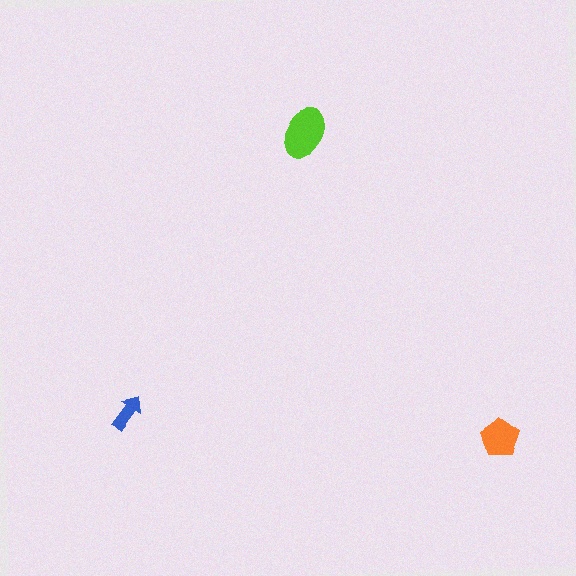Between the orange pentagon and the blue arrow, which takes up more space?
The orange pentagon.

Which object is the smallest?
The blue arrow.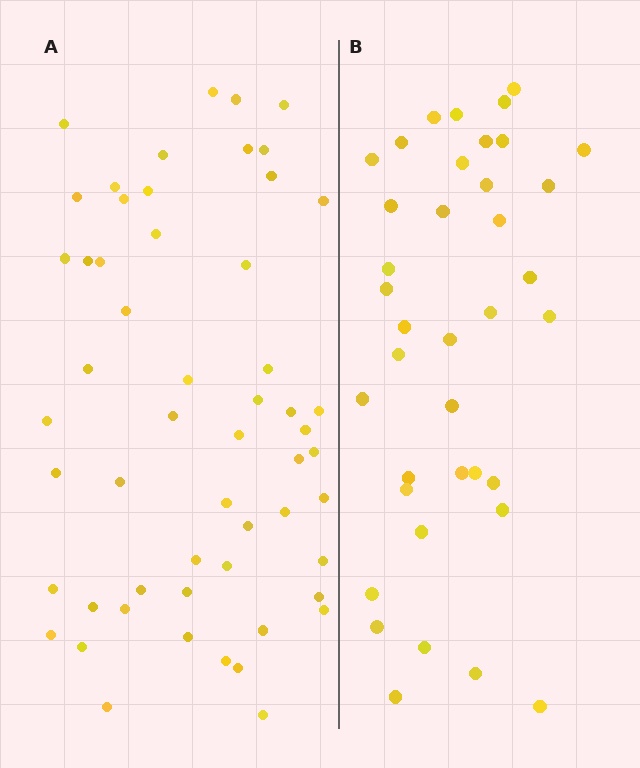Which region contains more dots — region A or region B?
Region A (the left region) has more dots.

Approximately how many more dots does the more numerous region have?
Region A has approximately 15 more dots than region B.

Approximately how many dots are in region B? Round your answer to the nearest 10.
About 40 dots. (The exact count is 38, which rounds to 40.)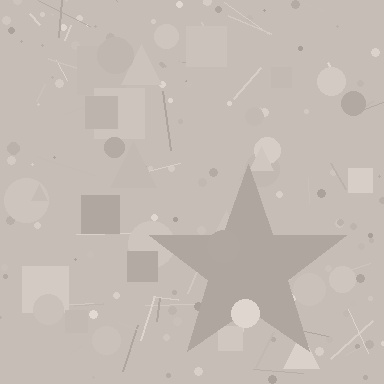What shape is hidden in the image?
A star is hidden in the image.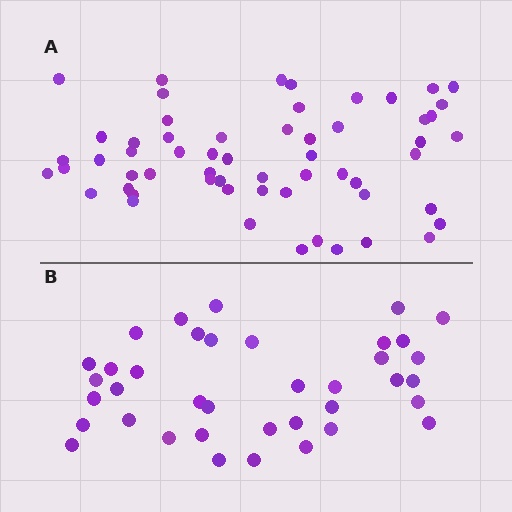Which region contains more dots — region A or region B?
Region A (the top region) has more dots.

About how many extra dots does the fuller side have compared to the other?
Region A has approximately 20 more dots than region B.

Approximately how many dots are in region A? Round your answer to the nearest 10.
About 60 dots. (The exact count is 58, which rounds to 60.)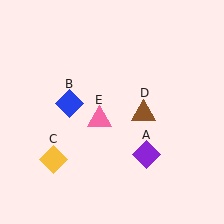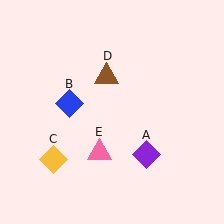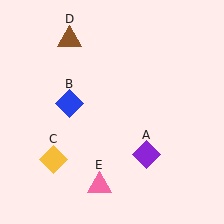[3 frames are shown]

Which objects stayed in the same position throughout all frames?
Purple diamond (object A) and blue diamond (object B) and yellow diamond (object C) remained stationary.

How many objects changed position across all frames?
2 objects changed position: brown triangle (object D), pink triangle (object E).